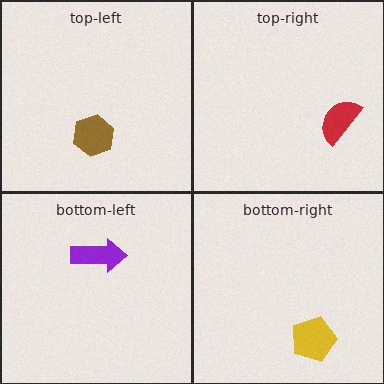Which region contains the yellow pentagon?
The bottom-right region.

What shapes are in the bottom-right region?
The yellow pentagon.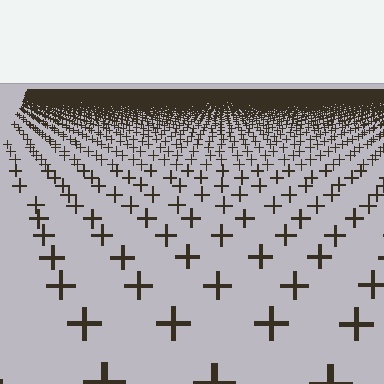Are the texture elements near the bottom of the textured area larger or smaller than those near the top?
Larger. Near the bottom, elements are closer to the viewer and appear at a bigger on-screen size.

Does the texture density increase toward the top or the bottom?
Density increases toward the top.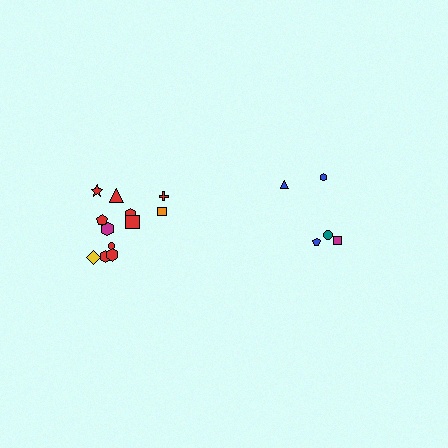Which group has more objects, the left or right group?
The left group.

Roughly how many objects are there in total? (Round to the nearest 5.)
Roughly 15 objects in total.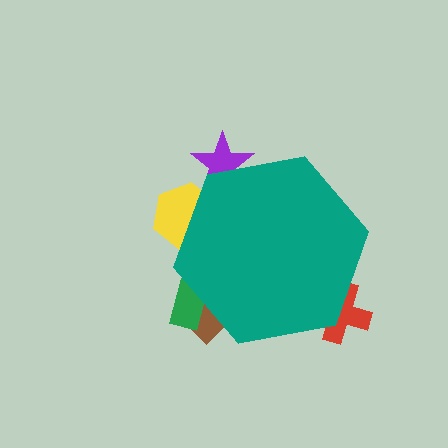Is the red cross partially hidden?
Yes, the red cross is partially hidden behind the teal hexagon.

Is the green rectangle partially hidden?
Yes, the green rectangle is partially hidden behind the teal hexagon.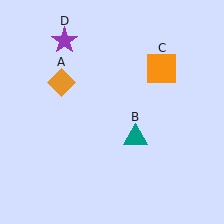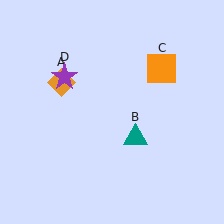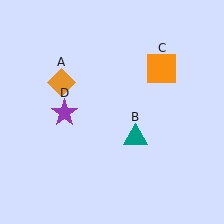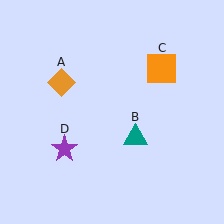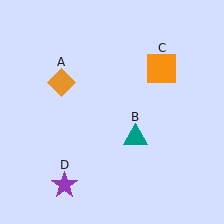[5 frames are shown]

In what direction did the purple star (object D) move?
The purple star (object D) moved down.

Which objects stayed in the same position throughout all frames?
Orange diamond (object A) and teal triangle (object B) and orange square (object C) remained stationary.